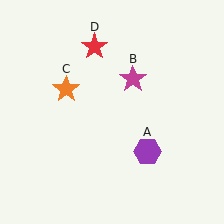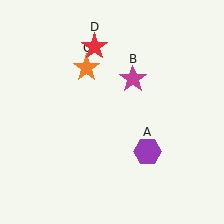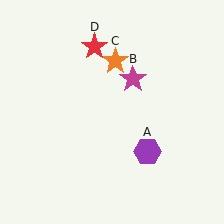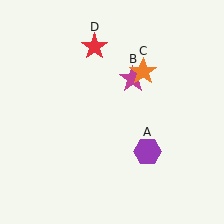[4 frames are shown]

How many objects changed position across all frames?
1 object changed position: orange star (object C).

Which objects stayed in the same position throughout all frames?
Purple hexagon (object A) and magenta star (object B) and red star (object D) remained stationary.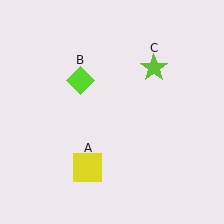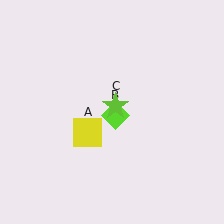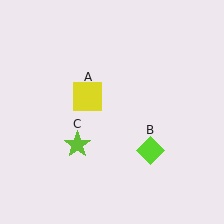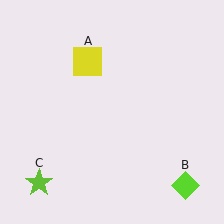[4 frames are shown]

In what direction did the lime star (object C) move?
The lime star (object C) moved down and to the left.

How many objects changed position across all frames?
3 objects changed position: yellow square (object A), lime diamond (object B), lime star (object C).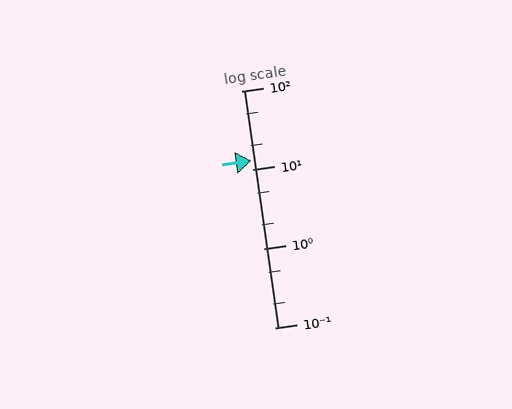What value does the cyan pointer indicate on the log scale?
The pointer indicates approximately 13.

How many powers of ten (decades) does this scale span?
The scale spans 3 decades, from 0.1 to 100.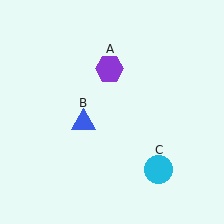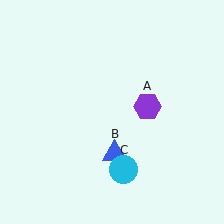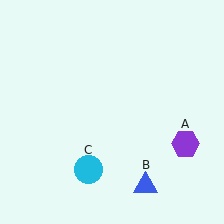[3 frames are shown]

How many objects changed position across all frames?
3 objects changed position: purple hexagon (object A), blue triangle (object B), cyan circle (object C).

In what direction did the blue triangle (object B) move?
The blue triangle (object B) moved down and to the right.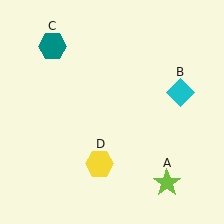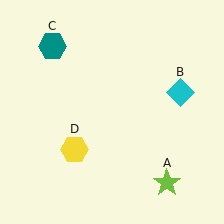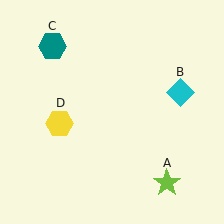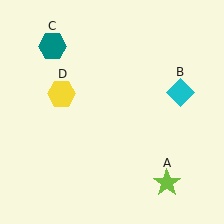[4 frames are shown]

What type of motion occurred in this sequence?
The yellow hexagon (object D) rotated clockwise around the center of the scene.